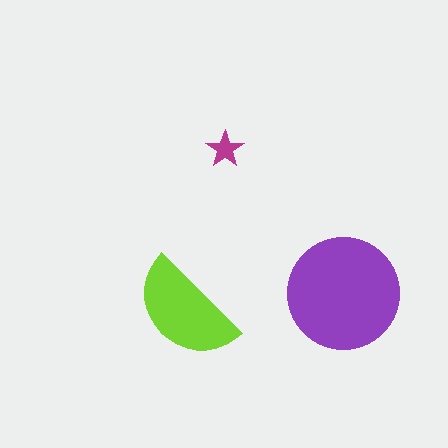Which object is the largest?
The purple circle.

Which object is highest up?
The magenta star is topmost.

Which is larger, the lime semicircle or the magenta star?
The lime semicircle.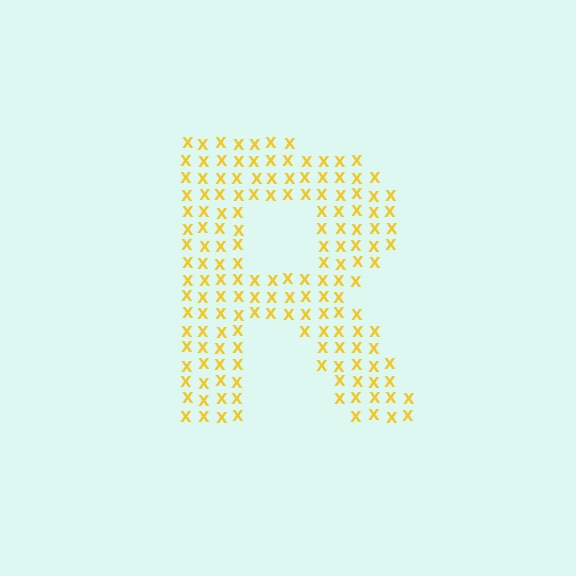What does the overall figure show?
The overall figure shows the letter R.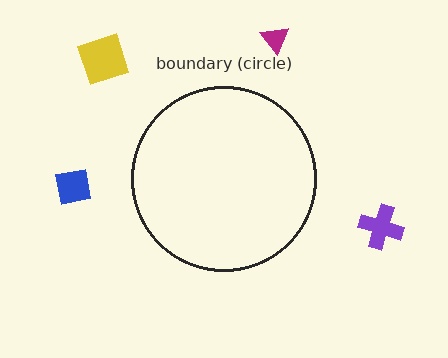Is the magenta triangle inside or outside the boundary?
Outside.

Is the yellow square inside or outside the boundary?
Outside.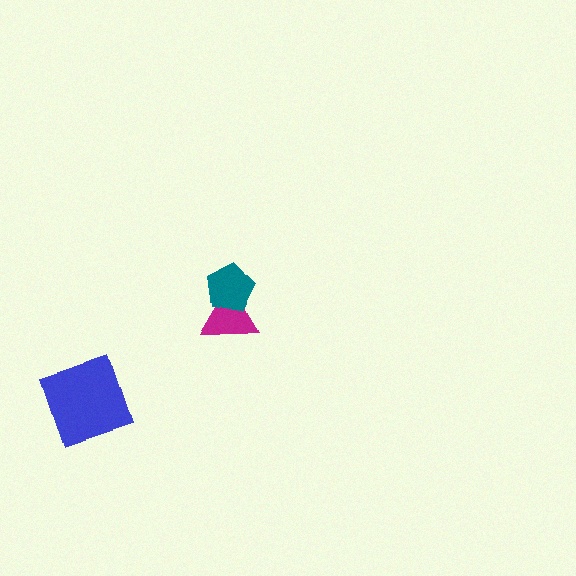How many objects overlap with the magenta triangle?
1 object overlaps with the magenta triangle.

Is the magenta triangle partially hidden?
Yes, it is partially covered by another shape.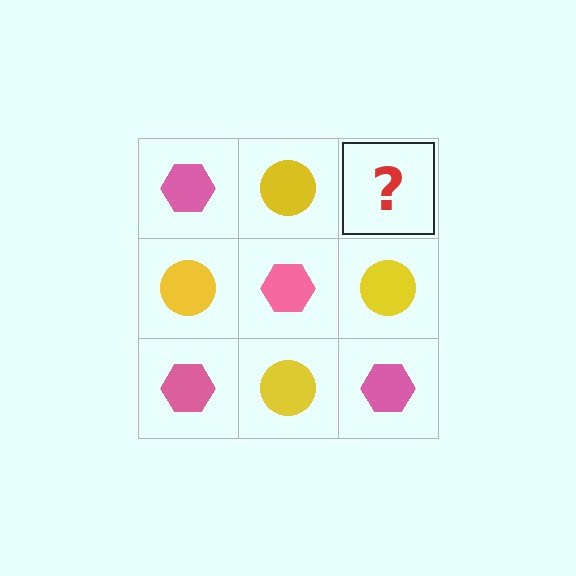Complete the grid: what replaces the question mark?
The question mark should be replaced with a pink hexagon.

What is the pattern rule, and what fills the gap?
The rule is that it alternates pink hexagon and yellow circle in a checkerboard pattern. The gap should be filled with a pink hexagon.